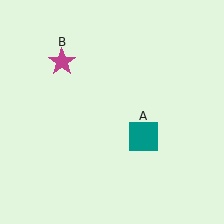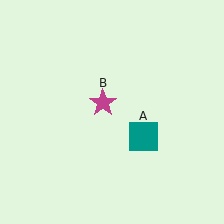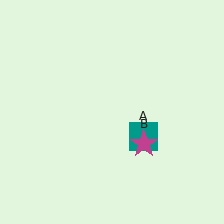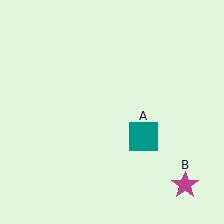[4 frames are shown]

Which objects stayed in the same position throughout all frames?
Teal square (object A) remained stationary.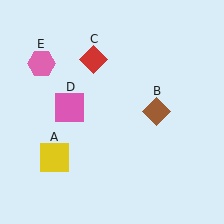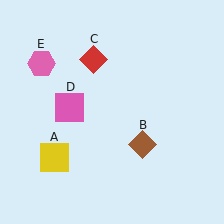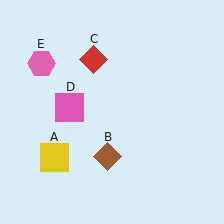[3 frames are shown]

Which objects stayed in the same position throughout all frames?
Yellow square (object A) and red diamond (object C) and pink square (object D) and pink hexagon (object E) remained stationary.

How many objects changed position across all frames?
1 object changed position: brown diamond (object B).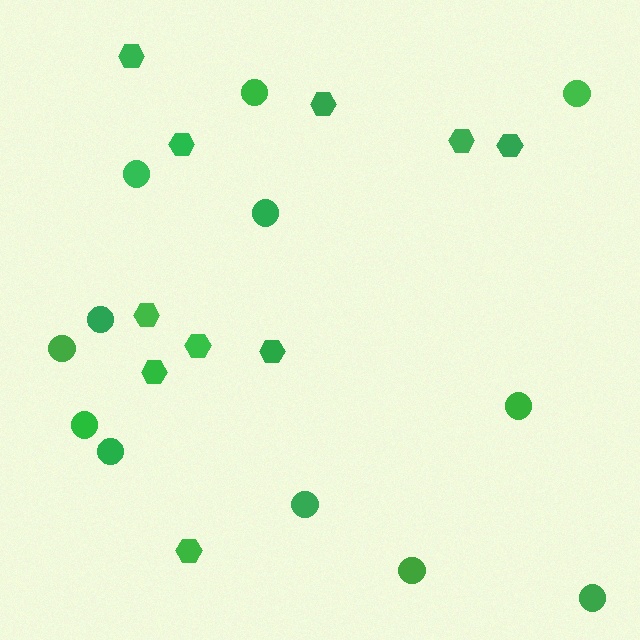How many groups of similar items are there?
There are 2 groups: one group of circles (12) and one group of hexagons (10).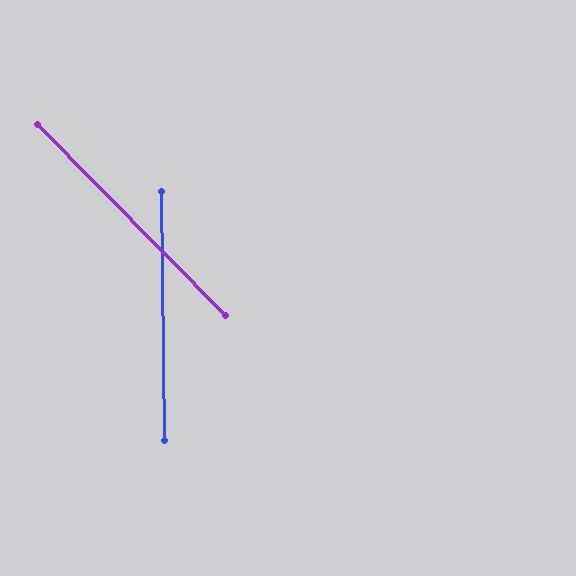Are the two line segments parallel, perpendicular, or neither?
Neither parallel nor perpendicular — they differ by about 44°.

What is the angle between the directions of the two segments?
Approximately 44 degrees.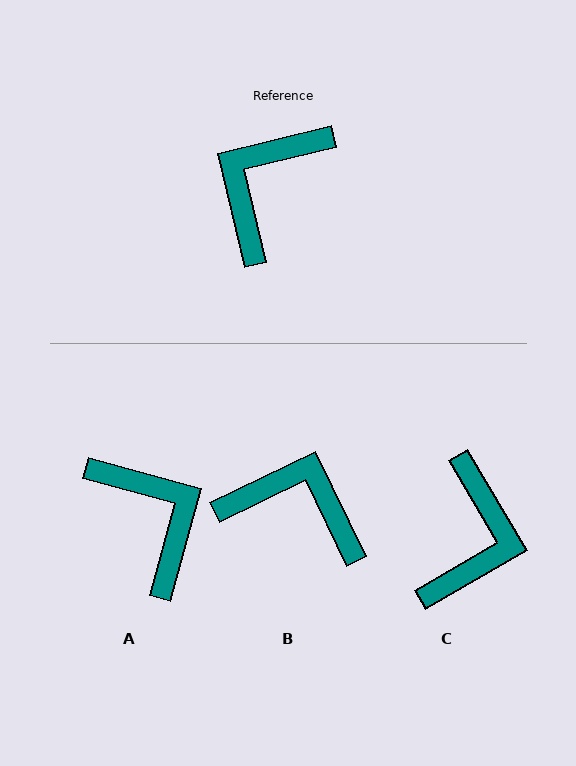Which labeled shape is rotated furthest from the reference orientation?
C, about 163 degrees away.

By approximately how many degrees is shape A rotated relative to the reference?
Approximately 119 degrees clockwise.